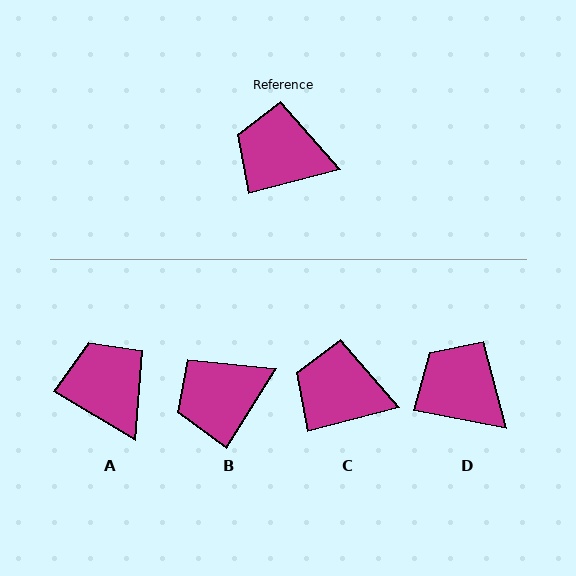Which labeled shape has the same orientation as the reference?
C.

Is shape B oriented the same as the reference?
No, it is off by about 43 degrees.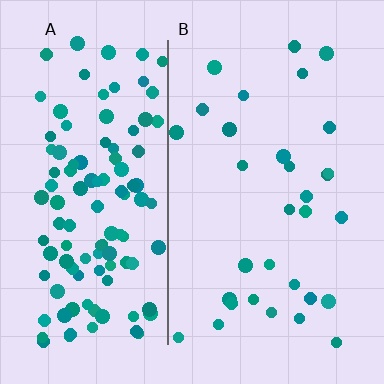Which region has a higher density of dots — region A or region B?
A (the left).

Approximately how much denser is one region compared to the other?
Approximately 3.7× — region A over region B.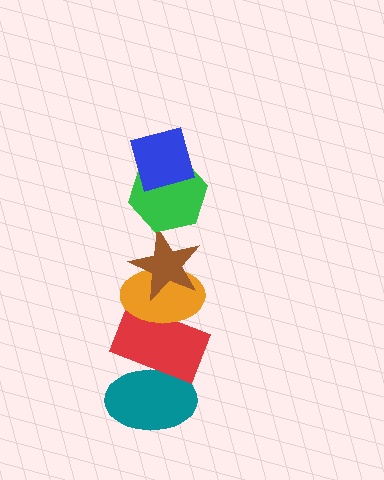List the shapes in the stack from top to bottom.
From top to bottom: the blue diamond, the green hexagon, the brown star, the orange ellipse, the red rectangle, the teal ellipse.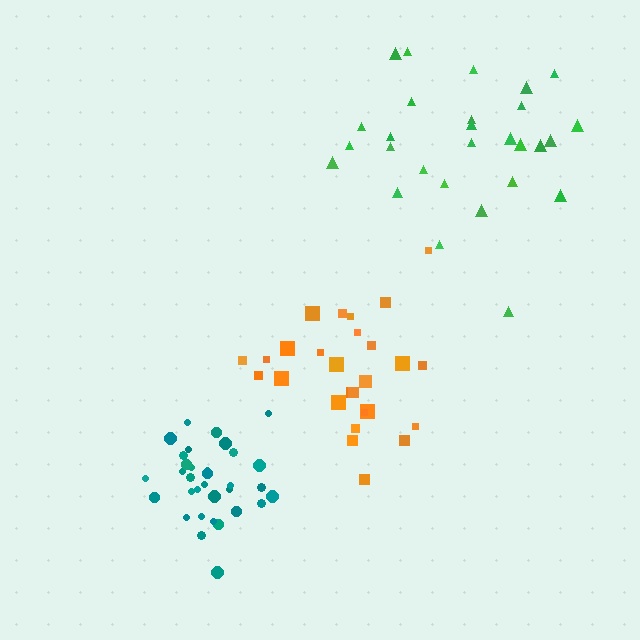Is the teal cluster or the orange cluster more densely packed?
Teal.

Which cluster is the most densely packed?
Teal.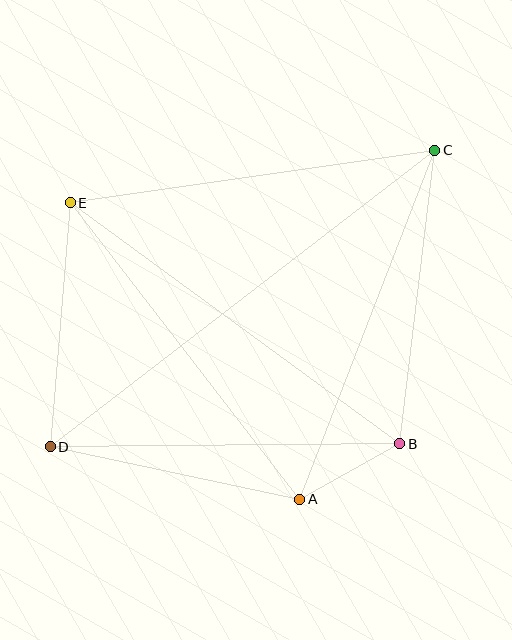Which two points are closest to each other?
Points A and B are closest to each other.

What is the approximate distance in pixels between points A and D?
The distance between A and D is approximately 255 pixels.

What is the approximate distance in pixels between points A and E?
The distance between A and E is approximately 375 pixels.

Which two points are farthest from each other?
Points C and D are farthest from each other.